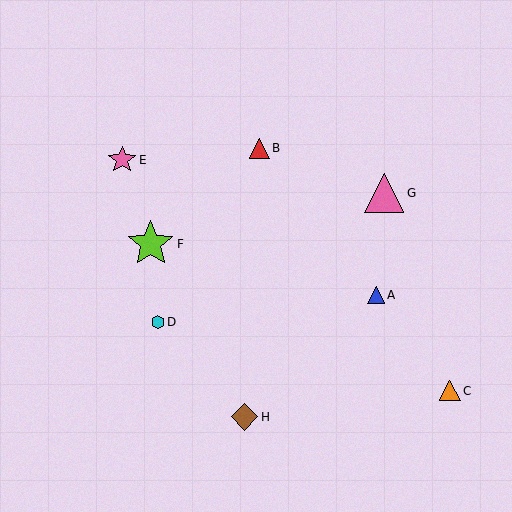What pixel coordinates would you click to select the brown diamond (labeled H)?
Click at (244, 417) to select the brown diamond H.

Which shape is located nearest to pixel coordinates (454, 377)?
The orange triangle (labeled C) at (450, 391) is nearest to that location.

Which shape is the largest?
The lime star (labeled F) is the largest.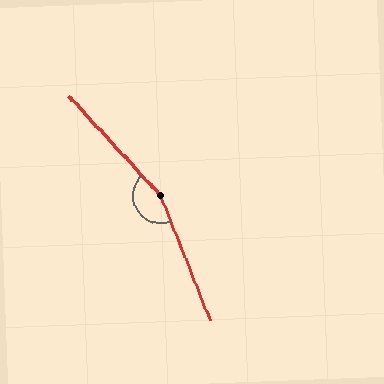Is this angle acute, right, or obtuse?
It is obtuse.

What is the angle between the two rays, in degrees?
Approximately 159 degrees.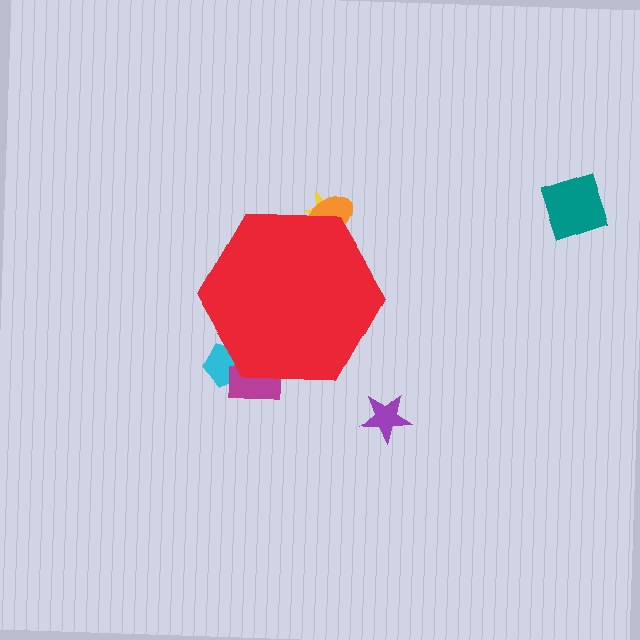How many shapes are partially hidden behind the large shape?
4 shapes are partially hidden.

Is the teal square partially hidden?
No, the teal square is fully visible.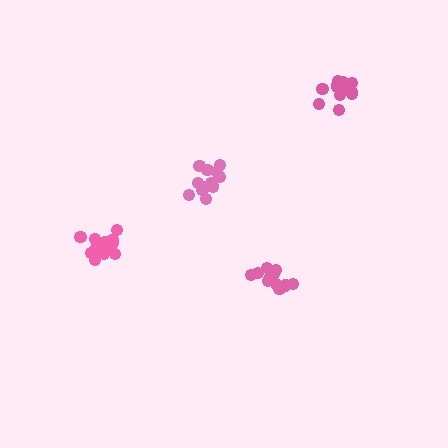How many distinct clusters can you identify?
There are 4 distinct clusters.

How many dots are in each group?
Group 1: 13 dots, Group 2: 14 dots, Group 3: 11 dots, Group 4: 13 dots (51 total).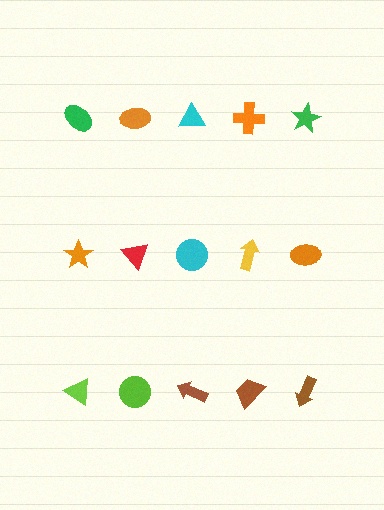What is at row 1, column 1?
A green ellipse.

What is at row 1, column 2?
An orange ellipse.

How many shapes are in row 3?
5 shapes.